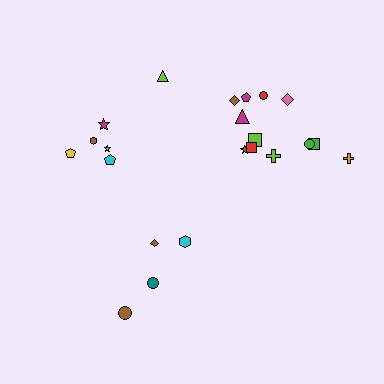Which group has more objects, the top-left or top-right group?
The top-right group.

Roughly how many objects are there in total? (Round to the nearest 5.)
Roughly 20 objects in total.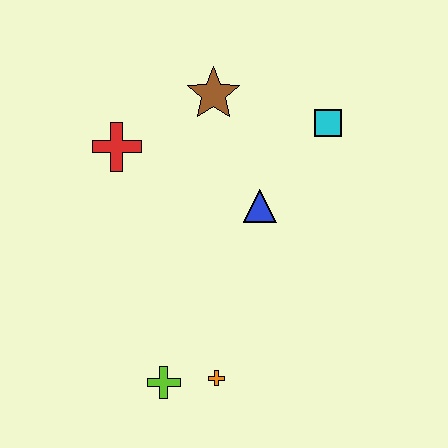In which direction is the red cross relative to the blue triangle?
The red cross is to the left of the blue triangle.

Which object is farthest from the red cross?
The orange cross is farthest from the red cross.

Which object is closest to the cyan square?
The blue triangle is closest to the cyan square.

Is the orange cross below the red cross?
Yes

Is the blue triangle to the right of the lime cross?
Yes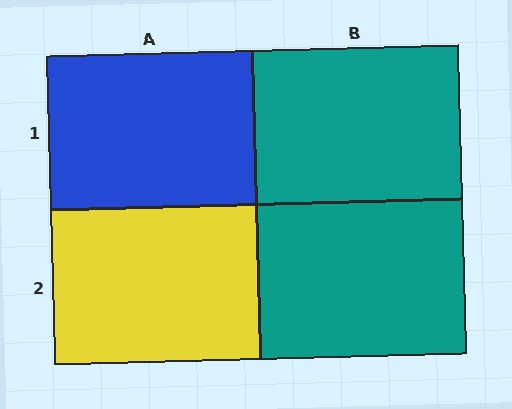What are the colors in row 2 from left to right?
Yellow, teal.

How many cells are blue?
1 cell is blue.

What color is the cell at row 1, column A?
Blue.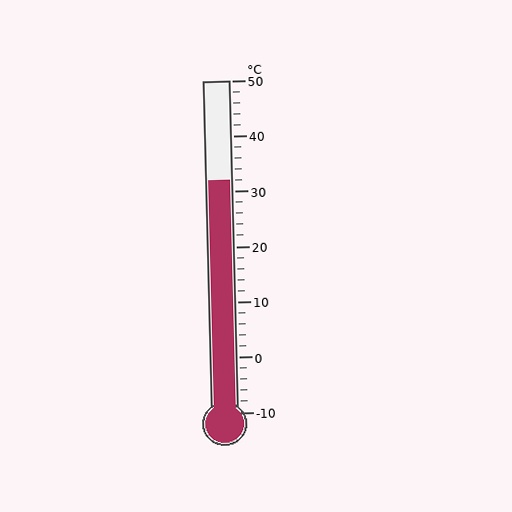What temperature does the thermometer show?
The thermometer shows approximately 32°C.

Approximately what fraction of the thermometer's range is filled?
The thermometer is filled to approximately 70% of its range.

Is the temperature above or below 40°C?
The temperature is below 40°C.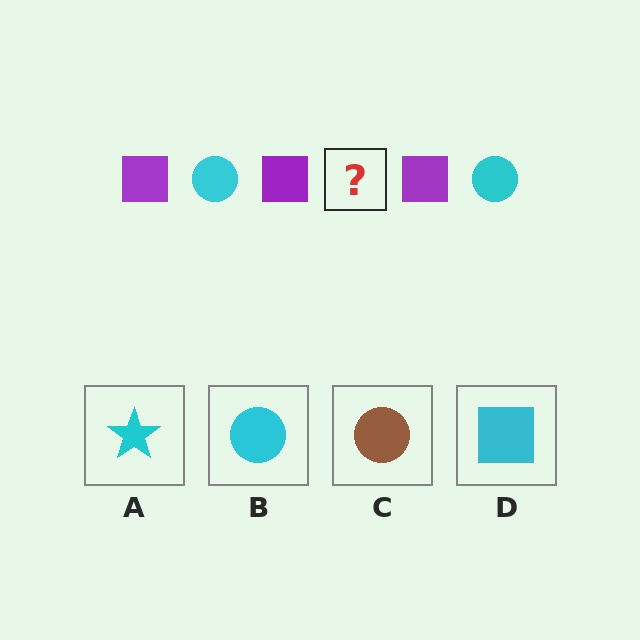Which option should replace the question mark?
Option B.